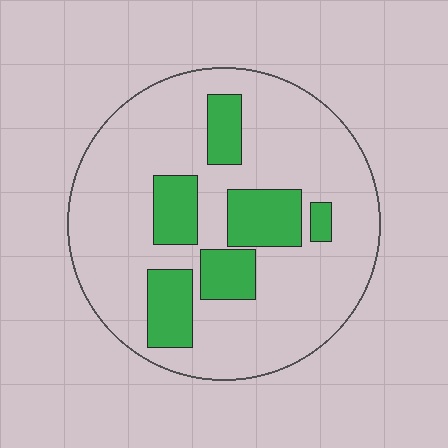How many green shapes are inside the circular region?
6.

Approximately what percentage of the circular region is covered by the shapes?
Approximately 20%.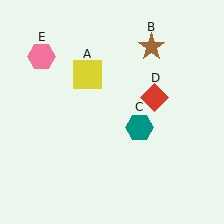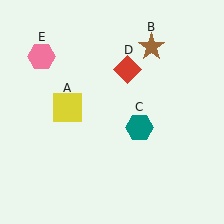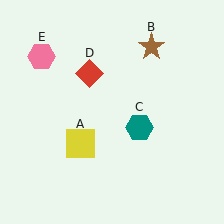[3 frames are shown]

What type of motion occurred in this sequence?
The yellow square (object A), red diamond (object D) rotated counterclockwise around the center of the scene.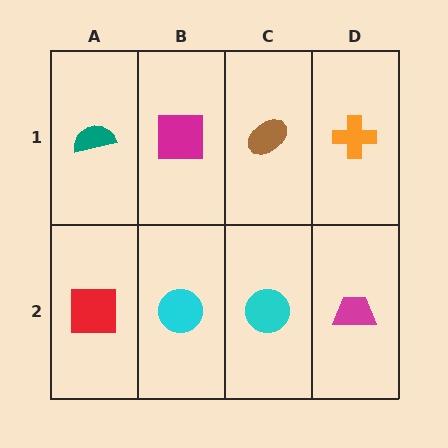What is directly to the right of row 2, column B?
A cyan circle.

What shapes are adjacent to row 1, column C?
A cyan circle (row 2, column C), a magenta square (row 1, column B), an orange cross (row 1, column D).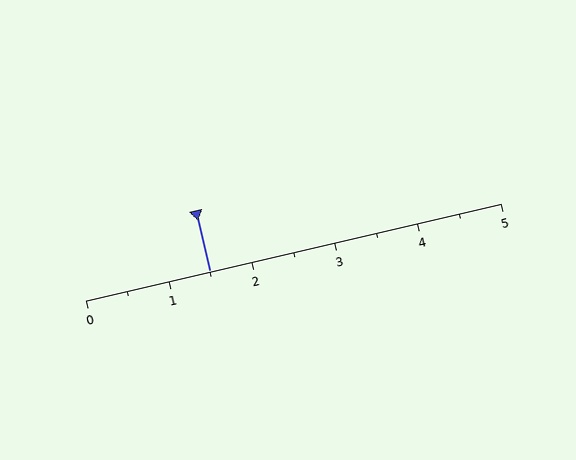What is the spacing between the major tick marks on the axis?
The major ticks are spaced 1 apart.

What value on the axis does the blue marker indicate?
The marker indicates approximately 1.5.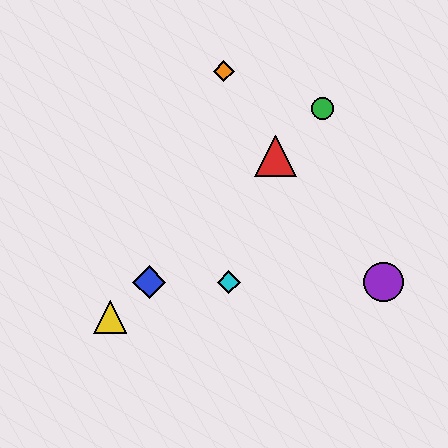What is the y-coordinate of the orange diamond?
The orange diamond is at y≈71.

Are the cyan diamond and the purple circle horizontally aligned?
Yes, both are at y≈282.